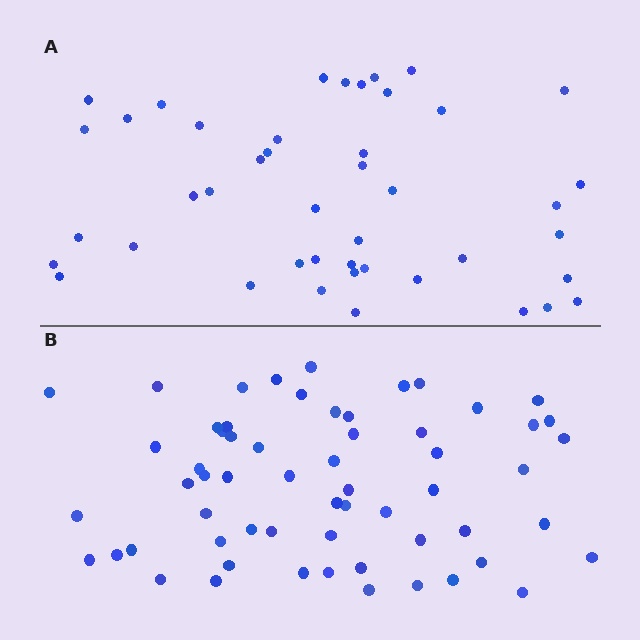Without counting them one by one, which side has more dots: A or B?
Region B (the bottom region) has more dots.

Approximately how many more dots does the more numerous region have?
Region B has approximately 15 more dots than region A.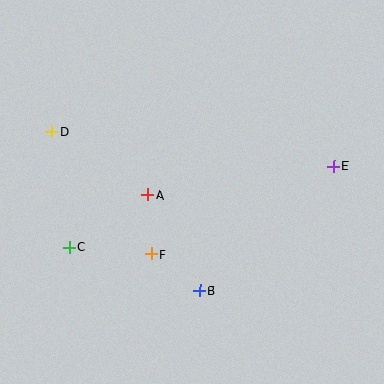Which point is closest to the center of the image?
Point A at (148, 195) is closest to the center.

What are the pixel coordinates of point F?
Point F is at (151, 254).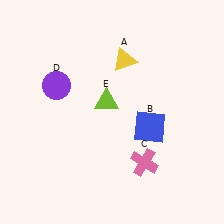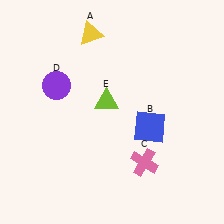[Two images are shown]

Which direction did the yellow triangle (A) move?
The yellow triangle (A) moved left.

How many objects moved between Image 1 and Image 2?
1 object moved between the two images.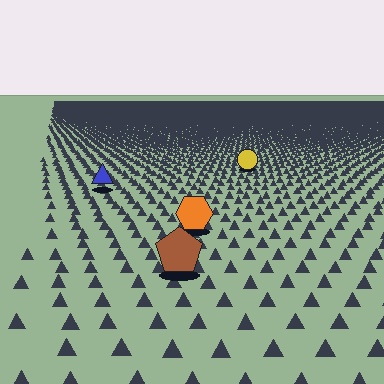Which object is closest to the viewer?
The brown pentagon is closest. The texture marks near it are larger and more spread out.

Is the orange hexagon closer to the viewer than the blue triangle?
Yes. The orange hexagon is closer — you can tell from the texture gradient: the ground texture is coarser near it.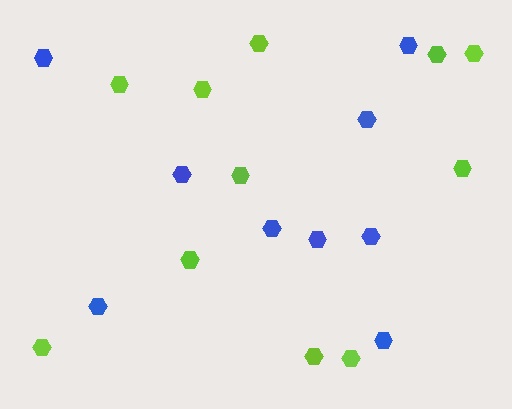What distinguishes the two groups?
There are 2 groups: one group of blue hexagons (9) and one group of lime hexagons (11).